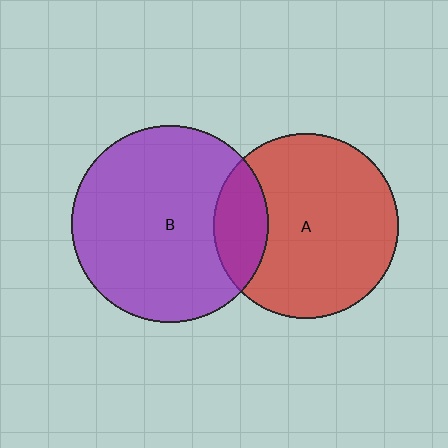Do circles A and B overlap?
Yes.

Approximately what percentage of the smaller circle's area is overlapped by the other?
Approximately 20%.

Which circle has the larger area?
Circle B (purple).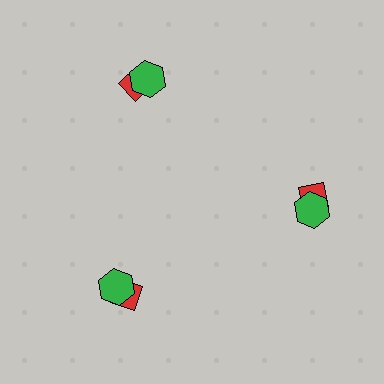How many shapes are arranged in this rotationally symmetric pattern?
There are 6 shapes, arranged in 3 groups of 2.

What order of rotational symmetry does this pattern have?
This pattern has 3-fold rotational symmetry.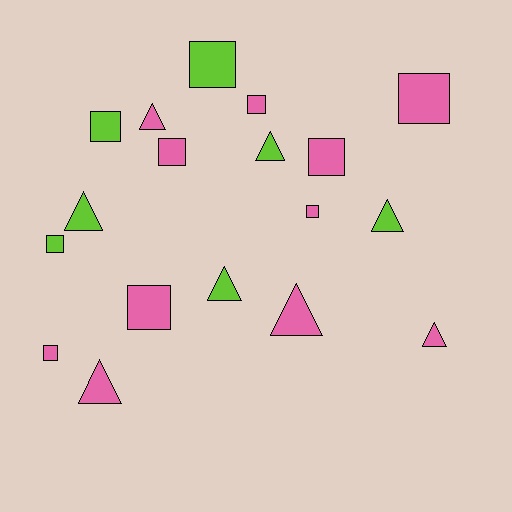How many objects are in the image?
There are 18 objects.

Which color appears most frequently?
Pink, with 11 objects.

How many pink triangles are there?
There are 4 pink triangles.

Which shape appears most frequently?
Square, with 10 objects.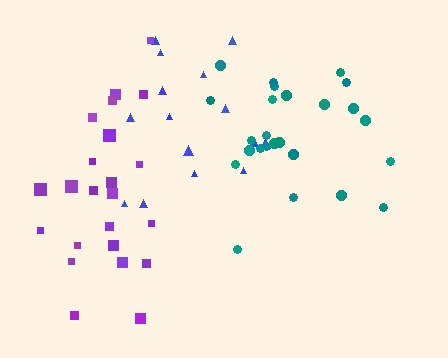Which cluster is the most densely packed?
Purple.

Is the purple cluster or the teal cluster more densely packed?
Purple.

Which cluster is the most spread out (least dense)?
Blue.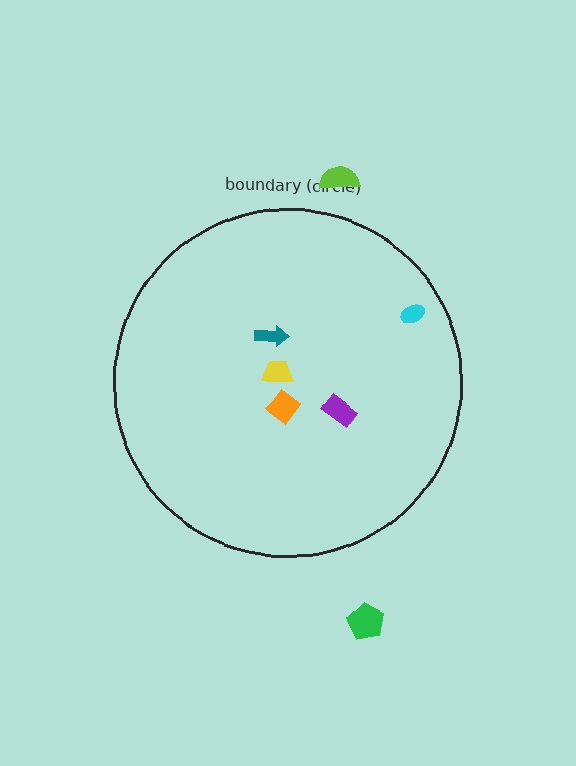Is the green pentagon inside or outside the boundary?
Outside.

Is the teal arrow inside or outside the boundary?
Inside.